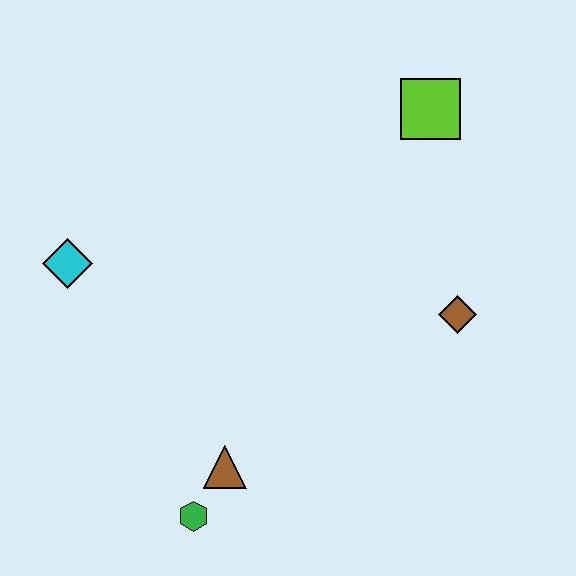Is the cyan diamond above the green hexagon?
Yes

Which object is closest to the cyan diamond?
The brown triangle is closest to the cyan diamond.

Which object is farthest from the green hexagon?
The lime square is farthest from the green hexagon.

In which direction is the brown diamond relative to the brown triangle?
The brown diamond is to the right of the brown triangle.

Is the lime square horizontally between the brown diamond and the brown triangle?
Yes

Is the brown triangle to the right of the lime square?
No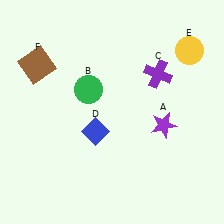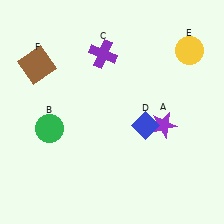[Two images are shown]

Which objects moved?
The objects that moved are: the green circle (B), the purple cross (C), the blue diamond (D).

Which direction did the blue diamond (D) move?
The blue diamond (D) moved right.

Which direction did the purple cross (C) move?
The purple cross (C) moved left.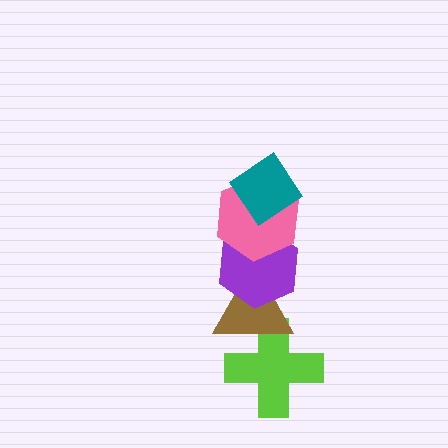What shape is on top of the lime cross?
The brown triangle is on top of the lime cross.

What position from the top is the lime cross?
The lime cross is 5th from the top.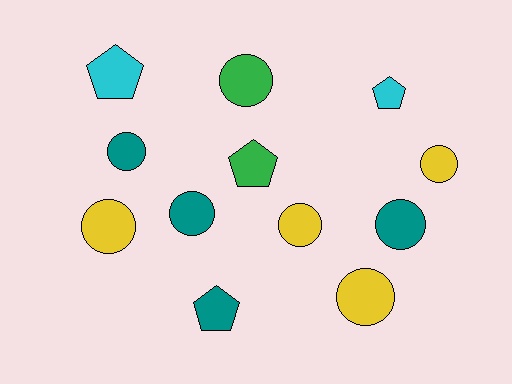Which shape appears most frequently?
Circle, with 8 objects.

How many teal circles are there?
There are 3 teal circles.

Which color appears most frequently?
Teal, with 4 objects.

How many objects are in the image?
There are 12 objects.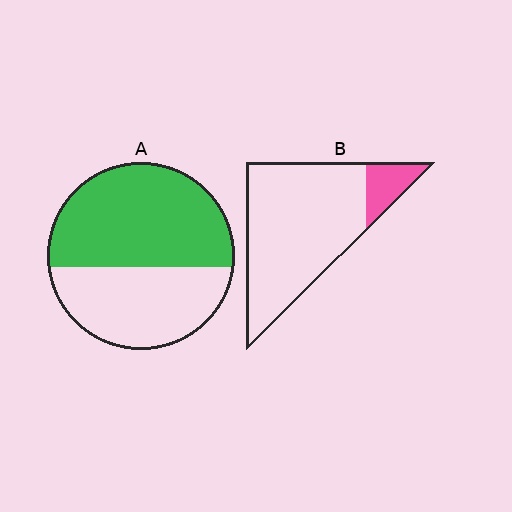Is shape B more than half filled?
No.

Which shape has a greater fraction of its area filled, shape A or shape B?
Shape A.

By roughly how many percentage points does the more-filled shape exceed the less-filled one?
By roughly 45 percentage points (A over B).